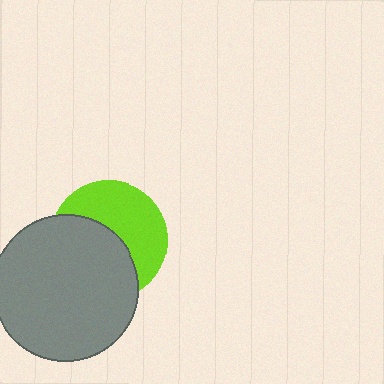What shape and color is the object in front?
The object in front is a gray circle.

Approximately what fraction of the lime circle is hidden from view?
Roughly 51% of the lime circle is hidden behind the gray circle.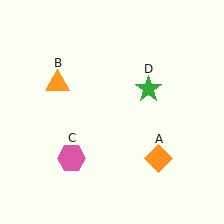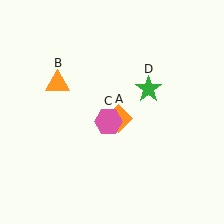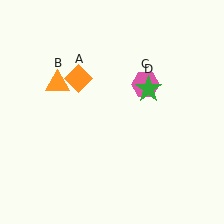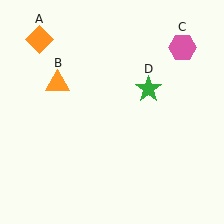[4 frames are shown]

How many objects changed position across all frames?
2 objects changed position: orange diamond (object A), pink hexagon (object C).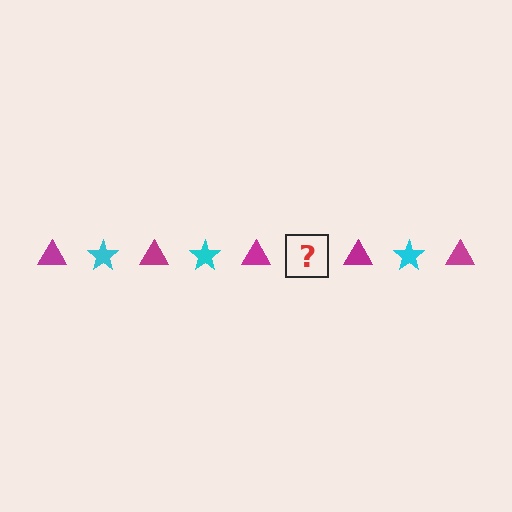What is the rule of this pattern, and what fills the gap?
The rule is that the pattern alternates between magenta triangle and cyan star. The gap should be filled with a cyan star.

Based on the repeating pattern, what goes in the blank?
The blank should be a cyan star.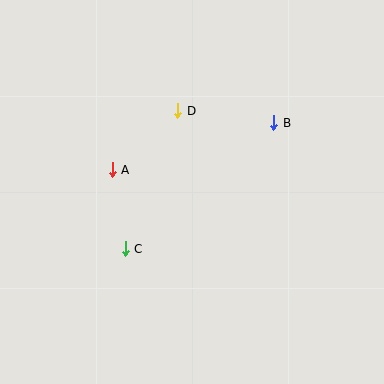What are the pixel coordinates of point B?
Point B is at (274, 123).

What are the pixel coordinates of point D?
Point D is at (178, 111).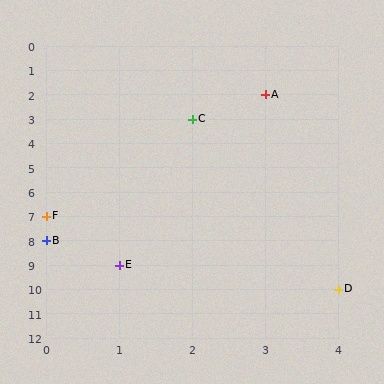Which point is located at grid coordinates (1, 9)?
Point E is at (1, 9).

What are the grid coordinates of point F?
Point F is at grid coordinates (0, 7).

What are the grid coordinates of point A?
Point A is at grid coordinates (3, 2).